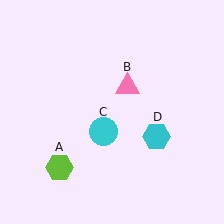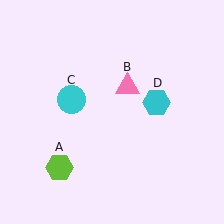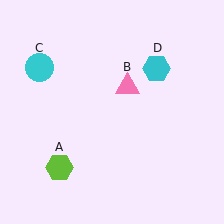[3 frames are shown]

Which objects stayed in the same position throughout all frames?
Lime hexagon (object A) and pink triangle (object B) remained stationary.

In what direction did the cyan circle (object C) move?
The cyan circle (object C) moved up and to the left.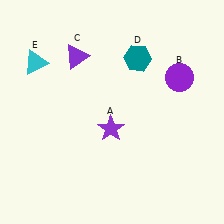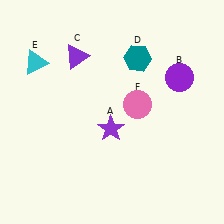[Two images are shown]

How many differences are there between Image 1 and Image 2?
There is 1 difference between the two images.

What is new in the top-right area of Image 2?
A pink circle (F) was added in the top-right area of Image 2.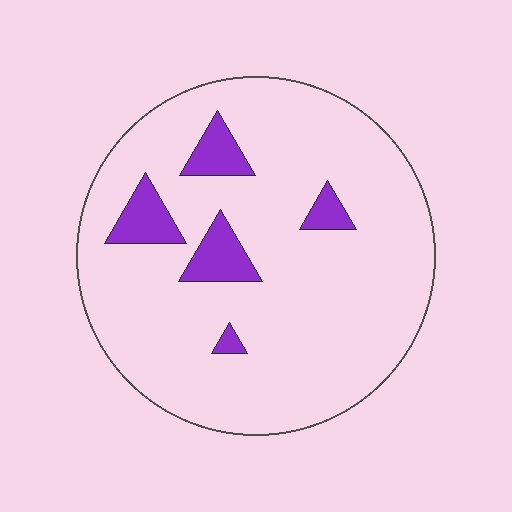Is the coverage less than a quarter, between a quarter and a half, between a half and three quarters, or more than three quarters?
Less than a quarter.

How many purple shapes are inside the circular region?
5.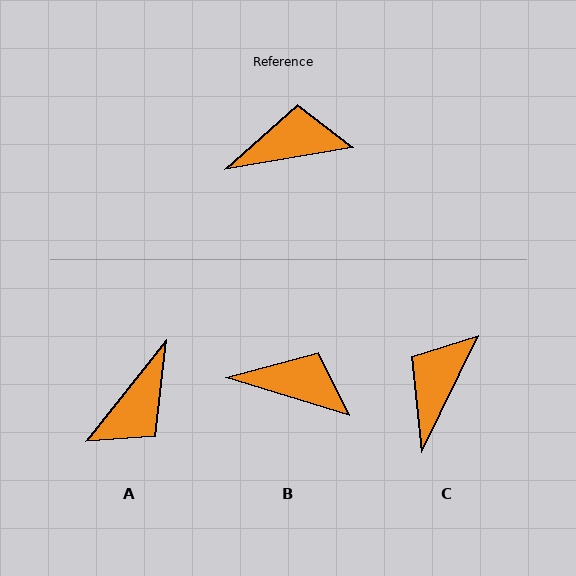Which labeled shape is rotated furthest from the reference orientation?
A, about 138 degrees away.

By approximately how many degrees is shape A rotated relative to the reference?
Approximately 138 degrees clockwise.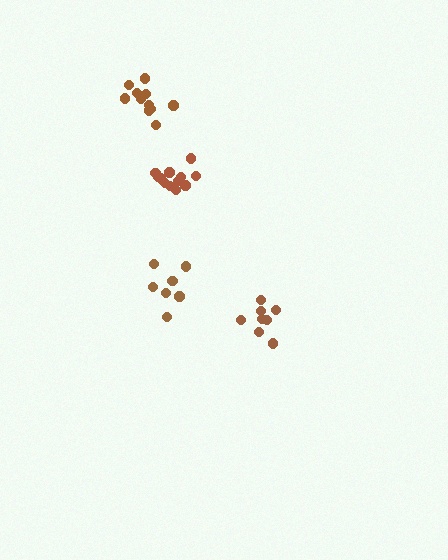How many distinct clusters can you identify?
There are 4 distinct clusters.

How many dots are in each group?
Group 1: 8 dots, Group 2: 7 dots, Group 3: 11 dots, Group 4: 12 dots (38 total).